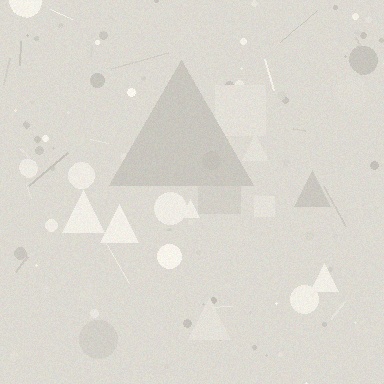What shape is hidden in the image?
A triangle is hidden in the image.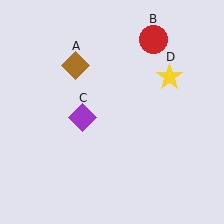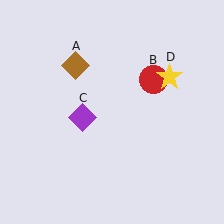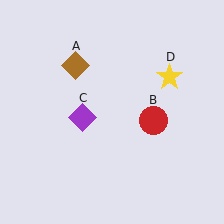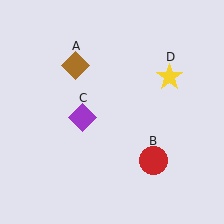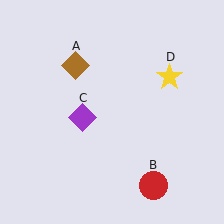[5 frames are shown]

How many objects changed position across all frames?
1 object changed position: red circle (object B).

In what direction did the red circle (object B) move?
The red circle (object B) moved down.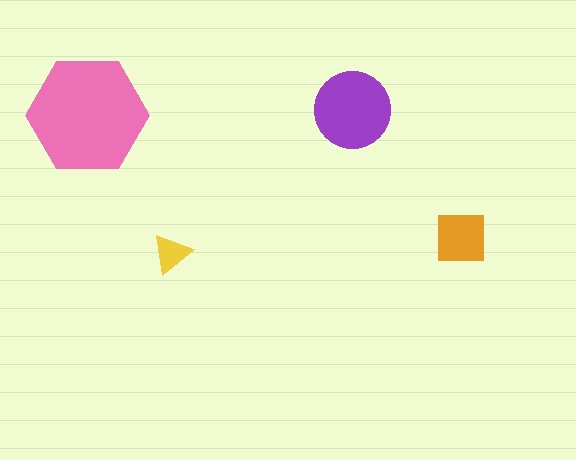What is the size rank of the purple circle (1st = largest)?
2nd.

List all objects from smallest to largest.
The yellow triangle, the orange square, the purple circle, the pink hexagon.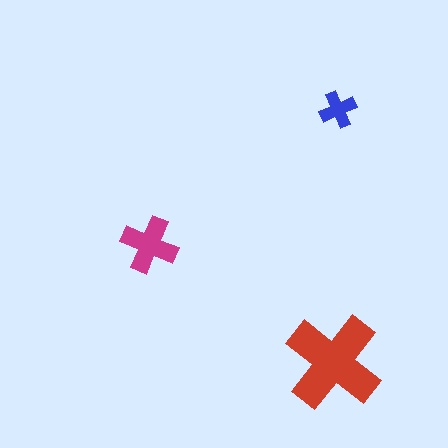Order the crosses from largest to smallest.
the red one, the magenta one, the blue one.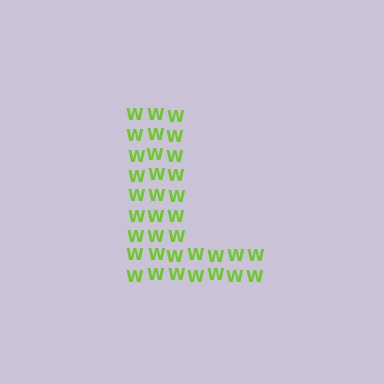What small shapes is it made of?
It is made of small letter W's.